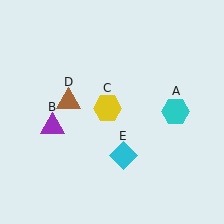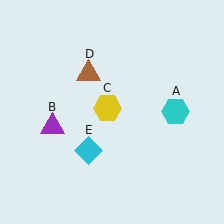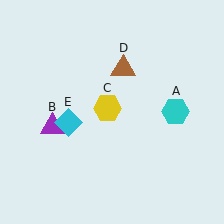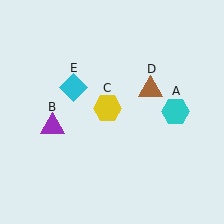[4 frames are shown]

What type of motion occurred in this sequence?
The brown triangle (object D), cyan diamond (object E) rotated clockwise around the center of the scene.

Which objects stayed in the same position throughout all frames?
Cyan hexagon (object A) and purple triangle (object B) and yellow hexagon (object C) remained stationary.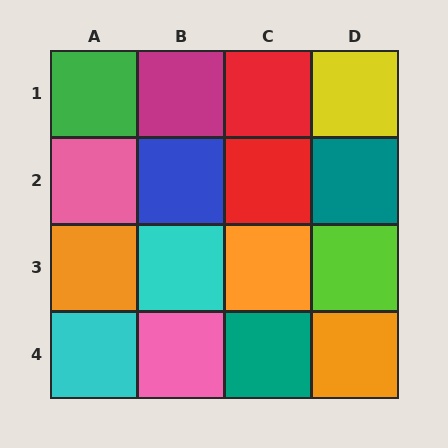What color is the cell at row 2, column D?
Teal.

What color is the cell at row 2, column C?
Red.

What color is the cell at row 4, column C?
Teal.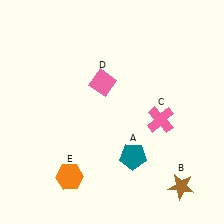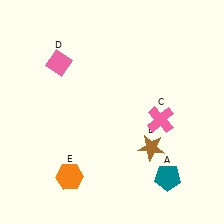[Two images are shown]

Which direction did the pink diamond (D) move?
The pink diamond (D) moved left.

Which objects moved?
The objects that moved are: the teal pentagon (A), the brown star (B), the pink diamond (D).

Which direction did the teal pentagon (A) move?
The teal pentagon (A) moved right.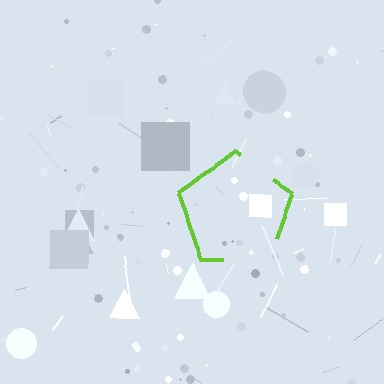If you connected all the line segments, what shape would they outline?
They would outline a pentagon.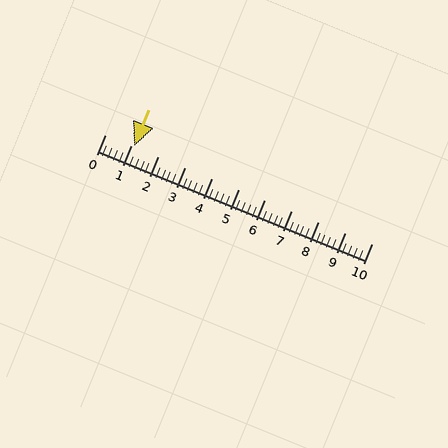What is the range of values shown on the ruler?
The ruler shows values from 0 to 10.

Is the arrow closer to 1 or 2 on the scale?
The arrow is closer to 1.